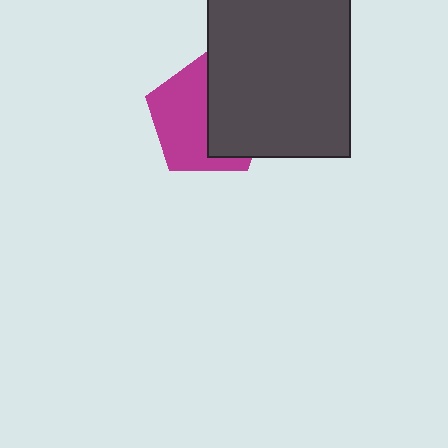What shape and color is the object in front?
The object in front is a dark gray rectangle.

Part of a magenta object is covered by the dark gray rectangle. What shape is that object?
It is a pentagon.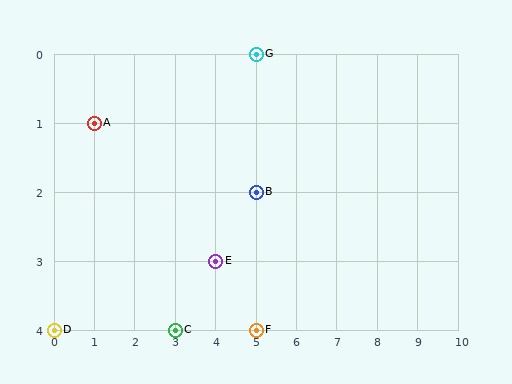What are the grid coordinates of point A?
Point A is at grid coordinates (1, 1).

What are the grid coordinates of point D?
Point D is at grid coordinates (0, 4).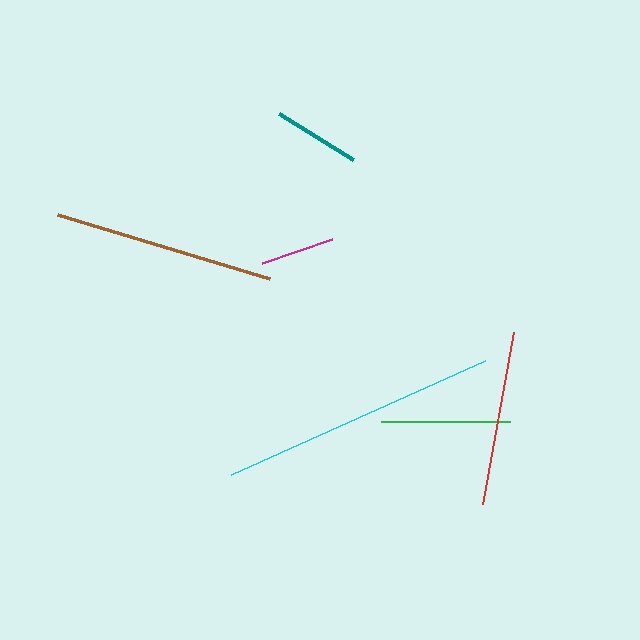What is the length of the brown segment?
The brown segment is approximately 221 pixels long.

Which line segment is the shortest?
The magenta line is the shortest at approximately 74 pixels.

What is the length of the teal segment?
The teal segment is approximately 87 pixels long.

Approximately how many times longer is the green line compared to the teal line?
The green line is approximately 1.5 times the length of the teal line.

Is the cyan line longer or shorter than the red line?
The cyan line is longer than the red line.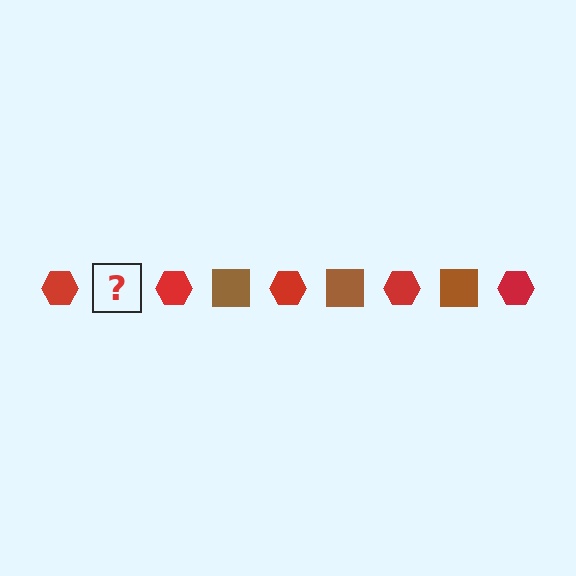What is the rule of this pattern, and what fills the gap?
The rule is that the pattern alternates between red hexagon and brown square. The gap should be filled with a brown square.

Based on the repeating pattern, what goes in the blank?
The blank should be a brown square.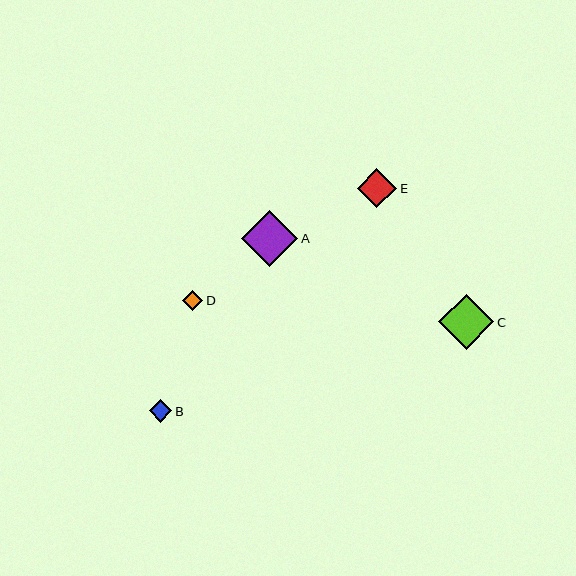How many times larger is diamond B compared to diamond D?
Diamond B is approximately 1.1 times the size of diamond D.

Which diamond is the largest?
Diamond A is the largest with a size of approximately 56 pixels.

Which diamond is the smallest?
Diamond D is the smallest with a size of approximately 21 pixels.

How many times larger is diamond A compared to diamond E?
Diamond A is approximately 1.4 times the size of diamond E.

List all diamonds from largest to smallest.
From largest to smallest: A, C, E, B, D.